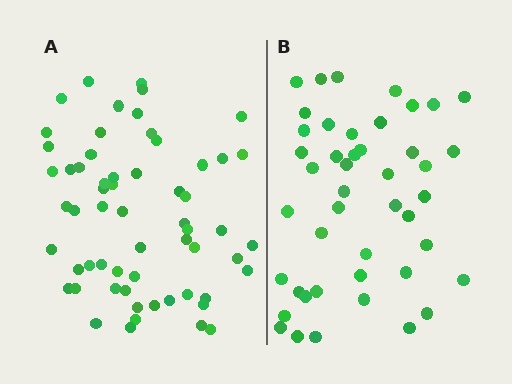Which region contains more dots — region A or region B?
Region A (the left region) has more dots.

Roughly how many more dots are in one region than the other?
Region A has approximately 15 more dots than region B.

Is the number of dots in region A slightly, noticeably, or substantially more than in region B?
Region A has noticeably more, but not dramatically so. The ratio is roughly 1.3 to 1.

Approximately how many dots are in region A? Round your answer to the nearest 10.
About 60 dots.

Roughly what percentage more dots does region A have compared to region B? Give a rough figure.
About 35% more.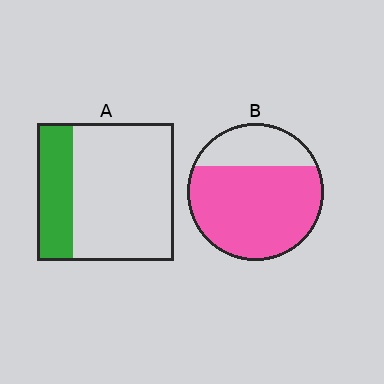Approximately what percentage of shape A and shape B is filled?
A is approximately 25% and B is approximately 75%.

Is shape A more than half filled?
No.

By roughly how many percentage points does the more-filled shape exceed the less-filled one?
By roughly 45 percentage points (B over A).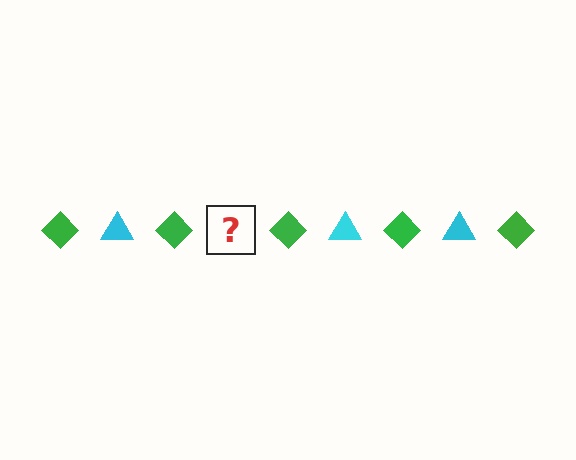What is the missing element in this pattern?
The missing element is a cyan triangle.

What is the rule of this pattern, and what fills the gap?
The rule is that the pattern alternates between green diamond and cyan triangle. The gap should be filled with a cyan triangle.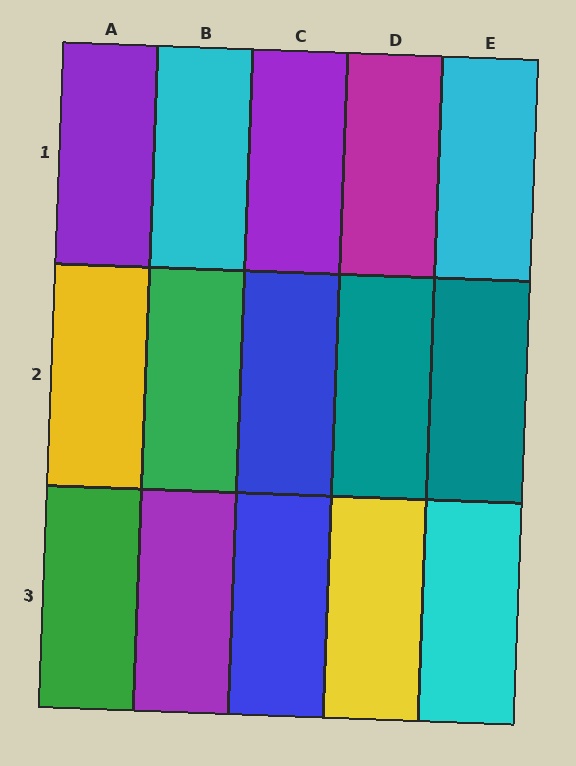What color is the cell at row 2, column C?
Blue.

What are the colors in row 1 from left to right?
Purple, cyan, purple, magenta, cyan.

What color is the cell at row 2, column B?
Green.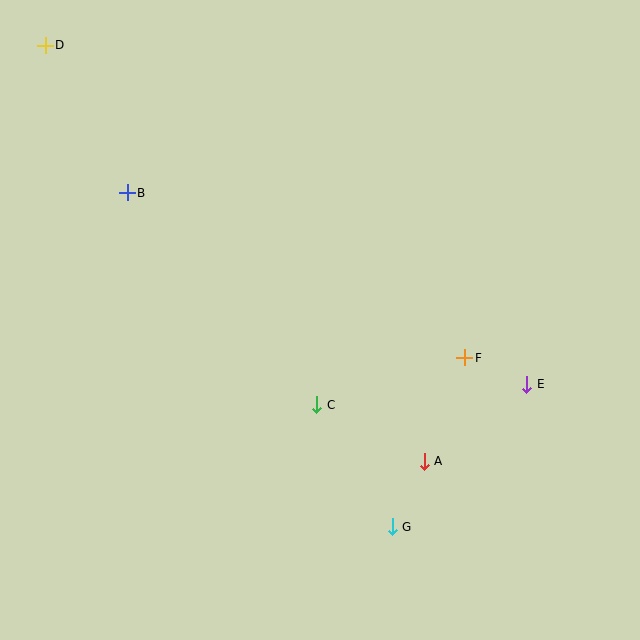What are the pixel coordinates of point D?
Point D is at (45, 45).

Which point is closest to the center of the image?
Point C at (317, 405) is closest to the center.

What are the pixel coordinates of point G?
Point G is at (392, 527).